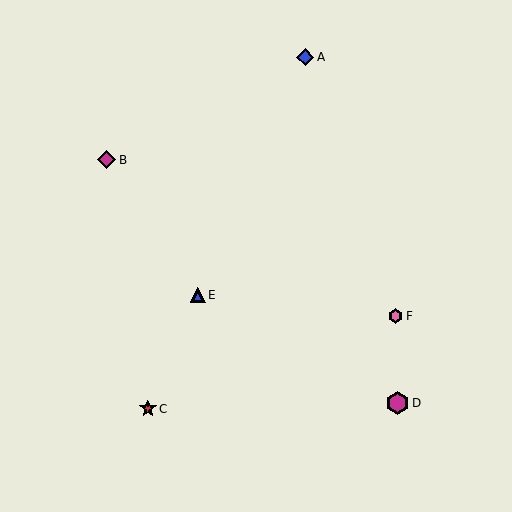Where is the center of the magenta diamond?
The center of the magenta diamond is at (107, 160).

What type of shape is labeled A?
Shape A is a blue diamond.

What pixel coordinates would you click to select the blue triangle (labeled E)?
Click at (198, 295) to select the blue triangle E.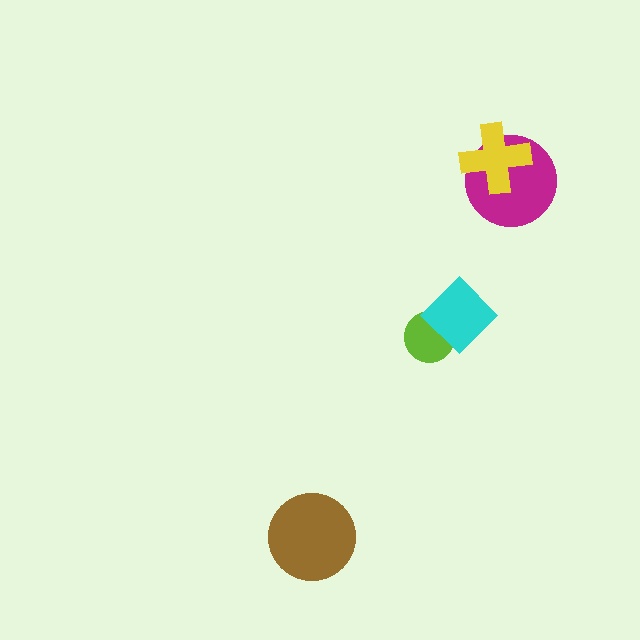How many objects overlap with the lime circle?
1 object overlaps with the lime circle.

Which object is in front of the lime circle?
The cyan diamond is in front of the lime circle.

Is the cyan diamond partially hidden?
No, no other shape covers it.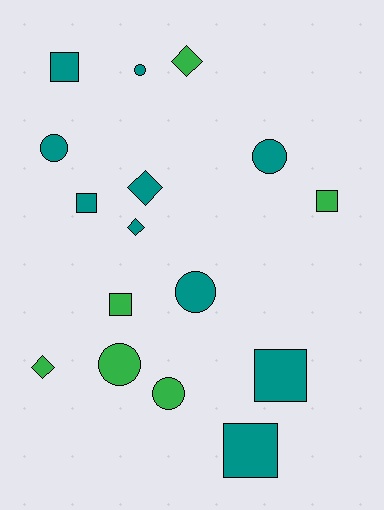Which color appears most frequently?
Teal, with 10 objects.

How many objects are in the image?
There are 16 objects.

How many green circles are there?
There are 2 green circles.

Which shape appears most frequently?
Square, with 6 objects.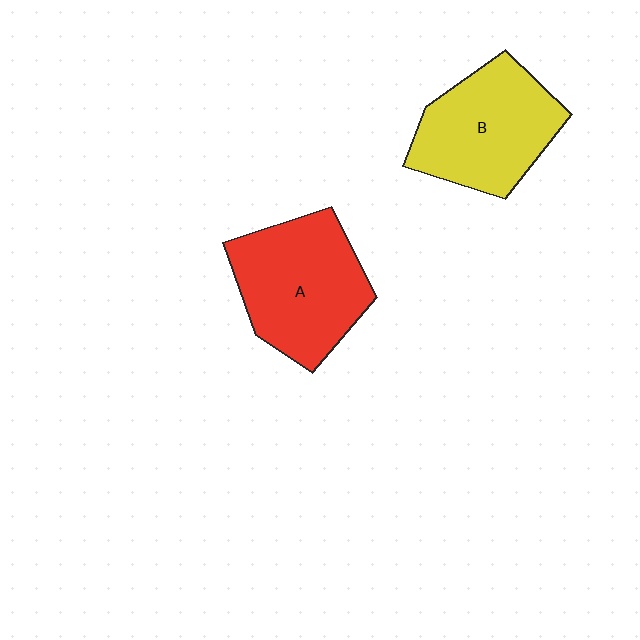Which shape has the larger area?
Shape A (red).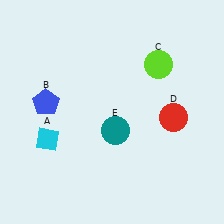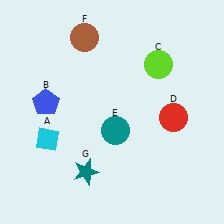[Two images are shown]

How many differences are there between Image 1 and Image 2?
There are 2 differences between the two images.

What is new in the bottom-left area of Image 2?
A teal star (G) was added in the bottom-left area of Image 2.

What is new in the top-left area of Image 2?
A brown circle (F) was added in the top-left area of Image 2.